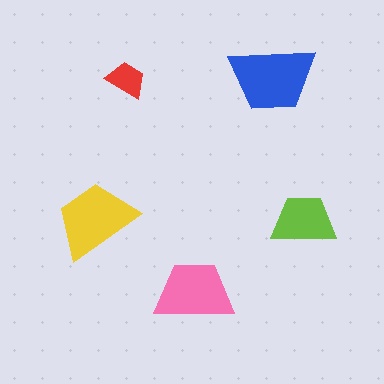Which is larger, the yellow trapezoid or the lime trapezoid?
The yellow one.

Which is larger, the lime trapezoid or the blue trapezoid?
The blue one.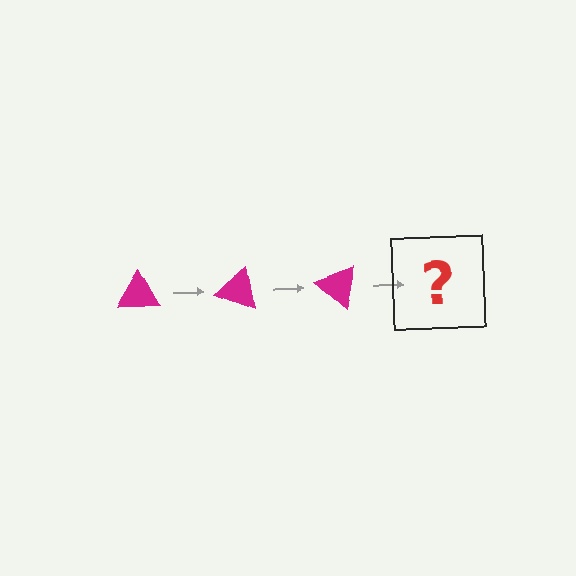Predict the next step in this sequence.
The next step is a magenta triangle rotated 60 degrees.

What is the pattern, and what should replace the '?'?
The pattern is that the triangle rotates 20 degrees each step. The '?' should be a magenta triangle rotated 60 degrees.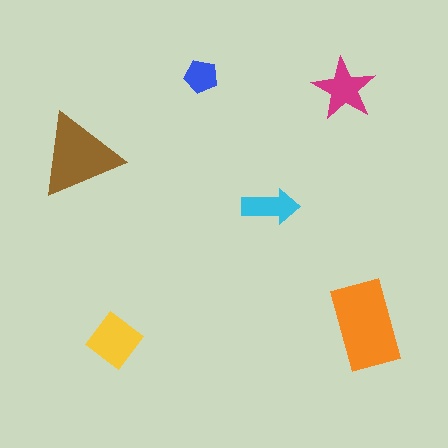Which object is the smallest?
The blue pentagon.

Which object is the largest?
The orange rectangle.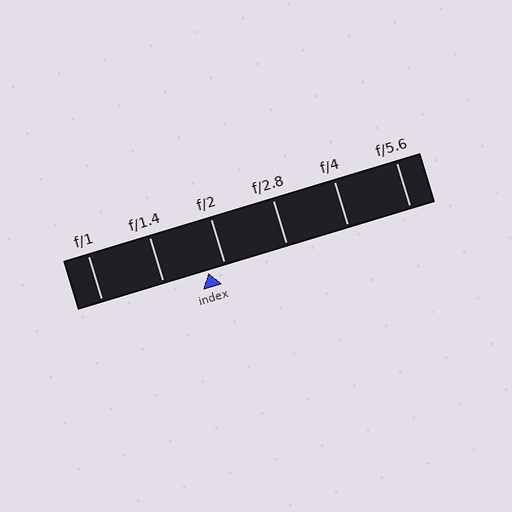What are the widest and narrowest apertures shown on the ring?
The widest aperture shown is f/1 and the narrowest is f/5.6.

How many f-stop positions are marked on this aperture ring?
There are 6 f-stop positions marked.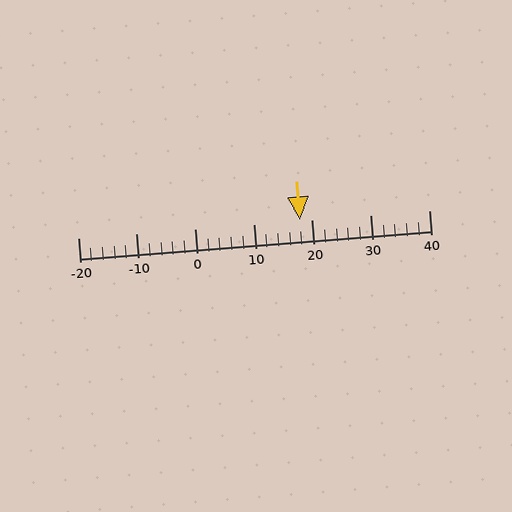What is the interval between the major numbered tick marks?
The major tick marks are spaced 10 units apart.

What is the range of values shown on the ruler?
The ruler shows values from -20 to 40.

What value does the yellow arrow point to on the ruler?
The yellow arrow points to approximately 18.